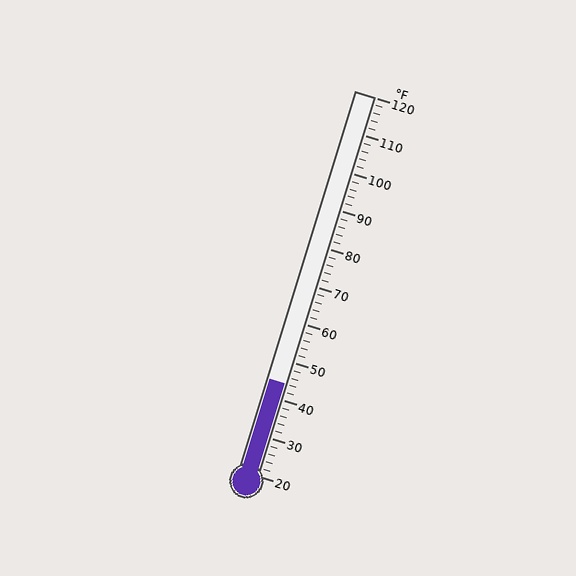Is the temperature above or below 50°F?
The temperature is below 50°F.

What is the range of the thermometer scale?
The thermometer scale ranges from 20°F to 120°F.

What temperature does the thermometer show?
The thermometer shows approximately 44°F.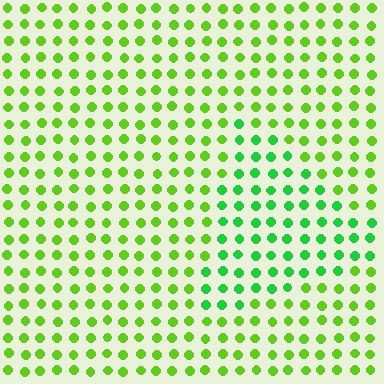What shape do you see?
I see a triangle.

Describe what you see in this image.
The image is filled with small lime elements in a uniform arrangement. A triangle-shaped region is visible where the elements are tinted to a slightly different hue, forming a subtle color boundary.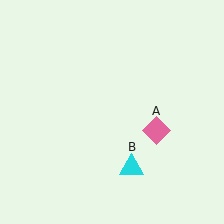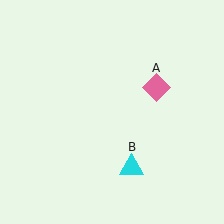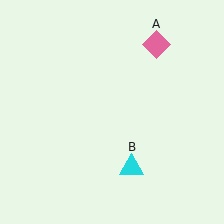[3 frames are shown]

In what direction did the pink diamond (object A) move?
The pink diamond (object A) moved up.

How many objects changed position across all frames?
1 object changed position: pink diamond (object A).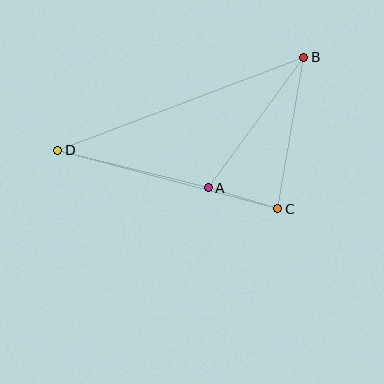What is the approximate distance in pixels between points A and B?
The distance between A and B is approximately 162 pixels.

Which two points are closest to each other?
Points A and C are closest to each other.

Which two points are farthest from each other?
Points B and D are farthest from each other.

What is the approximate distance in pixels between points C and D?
The distance between C and D is approximately 227 pixels.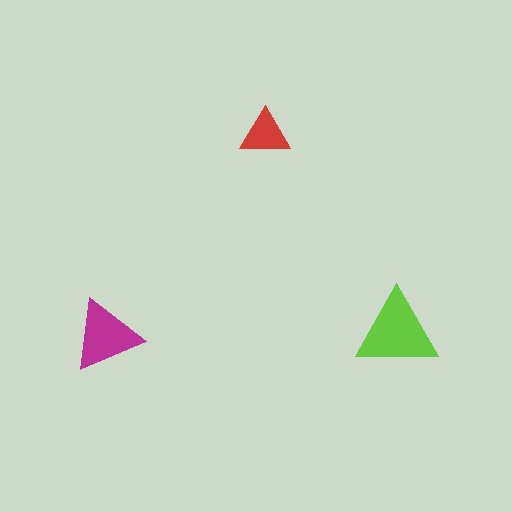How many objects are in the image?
There are 3 objects in the image.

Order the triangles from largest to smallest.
the lime one, the magenta one, the red one.